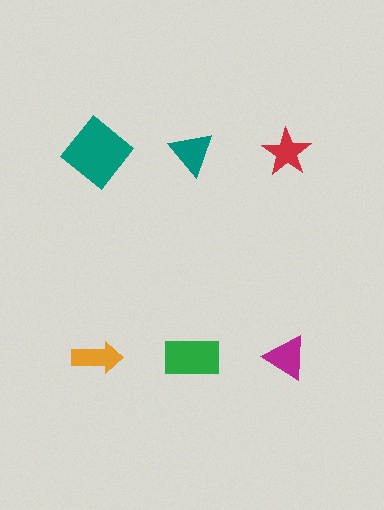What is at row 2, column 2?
A green rectangle.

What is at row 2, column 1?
An orange arrow.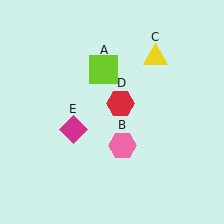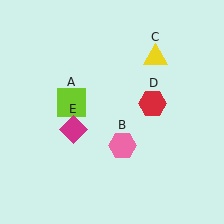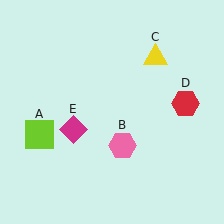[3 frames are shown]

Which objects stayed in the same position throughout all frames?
Pink hexagon (object B) and yellow triangle (object C) and magenta diamond (object E) remained stationary.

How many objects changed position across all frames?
2 objects changed position: lime square (object A), red hexagon (object D).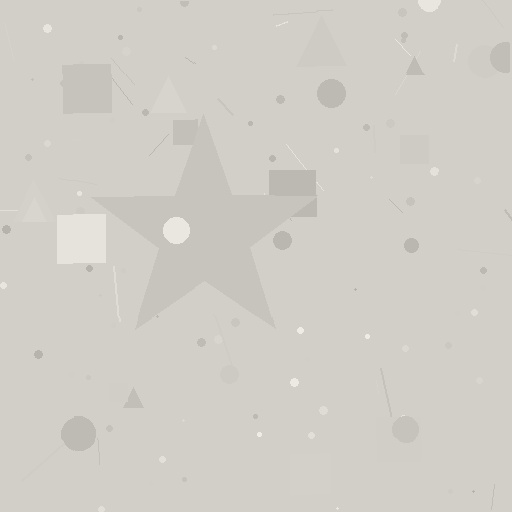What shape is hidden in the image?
A star is hidden in the image.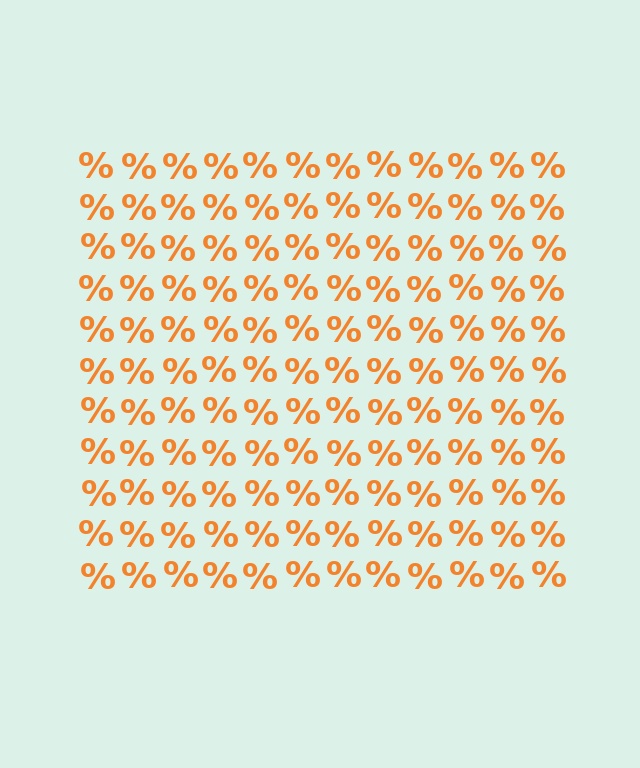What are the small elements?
The small elements are percent signs.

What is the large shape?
The large shape is a square.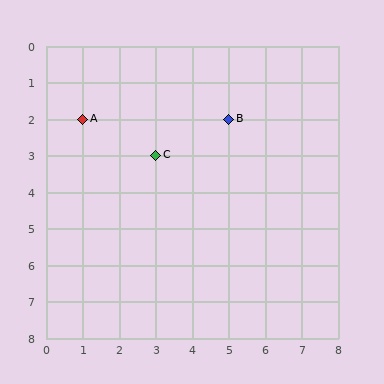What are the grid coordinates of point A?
Point A is at grid coordinates (1, 2).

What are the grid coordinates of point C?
Point C is at grid coordinates (3, 3).